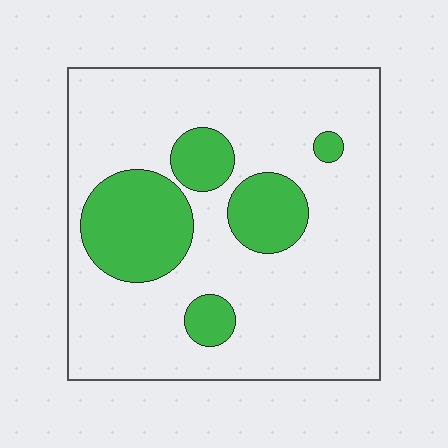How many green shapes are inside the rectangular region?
5.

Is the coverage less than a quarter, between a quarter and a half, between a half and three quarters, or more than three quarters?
Less than a quarter.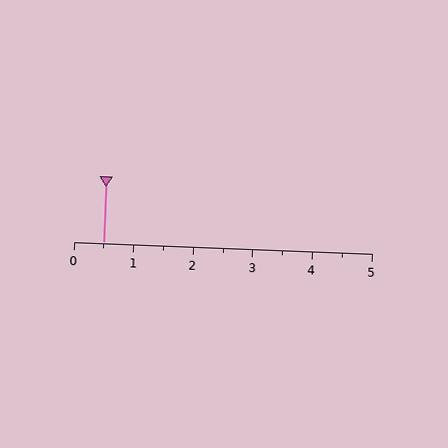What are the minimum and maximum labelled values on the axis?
The axis runs from 0 to 5.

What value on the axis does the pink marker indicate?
The marker indicates approximately 0.5.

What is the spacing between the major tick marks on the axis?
The major ticks are spaced 1 apart.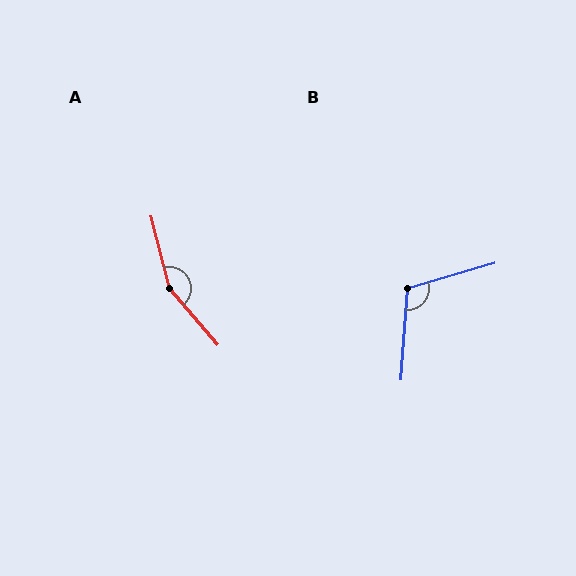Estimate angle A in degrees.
Approximately 154 degrees.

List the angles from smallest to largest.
B (110°), A (154°).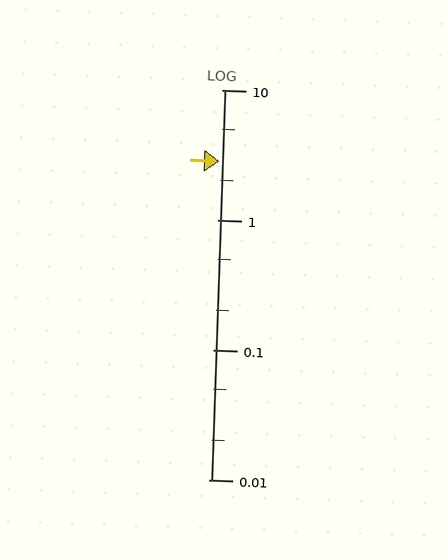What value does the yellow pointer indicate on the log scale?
The pointer indicates approximately 2.8.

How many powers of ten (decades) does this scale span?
The scale spans 3 decades, from 0.01 to 10.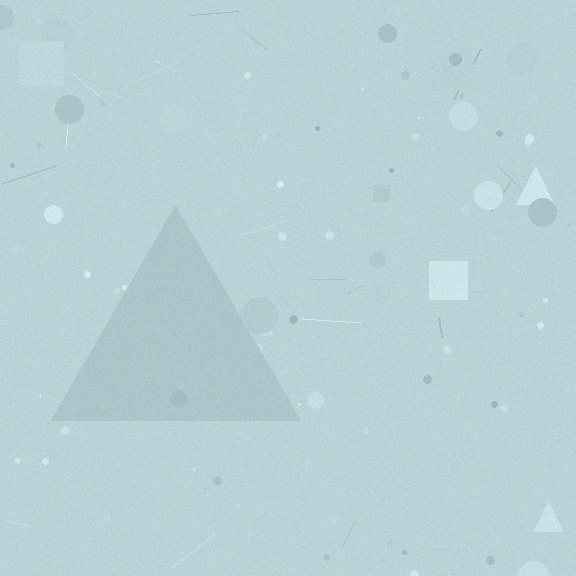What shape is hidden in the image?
A triangle is hidden in the image.